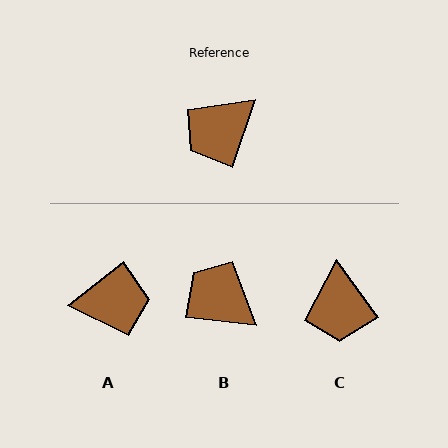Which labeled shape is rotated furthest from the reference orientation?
A, about 146 degrees away.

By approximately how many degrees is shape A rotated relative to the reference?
Approximately 146 degrees counter-clockwise.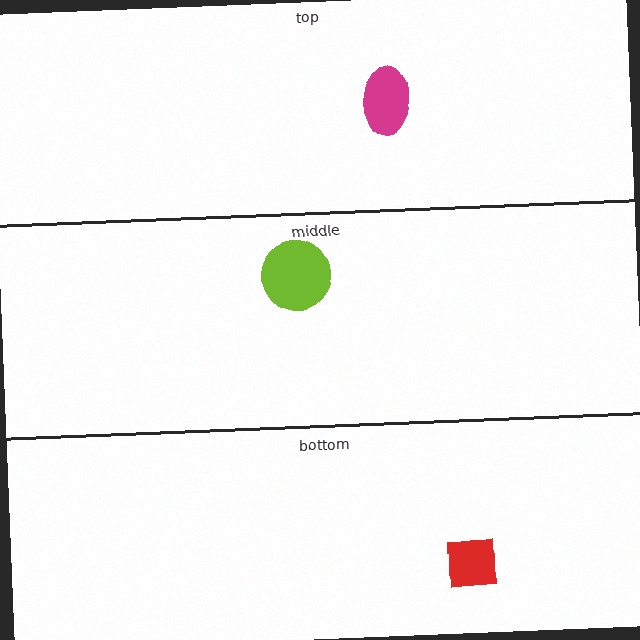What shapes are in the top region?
The magenta ellipse.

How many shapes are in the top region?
1.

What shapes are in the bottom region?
The red square.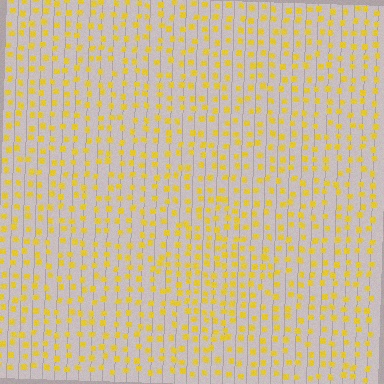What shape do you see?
I see a diamond.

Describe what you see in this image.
The image contains small yellow elements arranged at two different densities. A diamond-shaped region is visible where the elements are more densely packed than the surrounding area.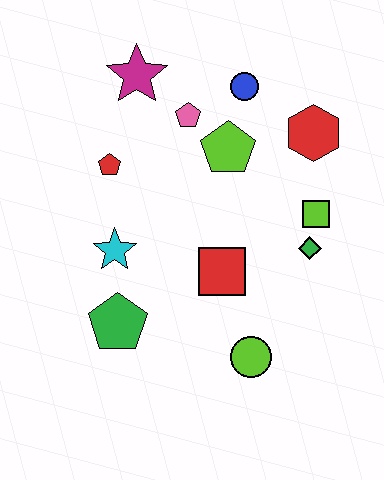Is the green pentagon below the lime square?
Yes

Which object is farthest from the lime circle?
The magenta star is farthest from the lime circle.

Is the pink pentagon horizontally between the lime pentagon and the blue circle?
No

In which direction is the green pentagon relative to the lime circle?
The green pentagon is to the left of the lime circle.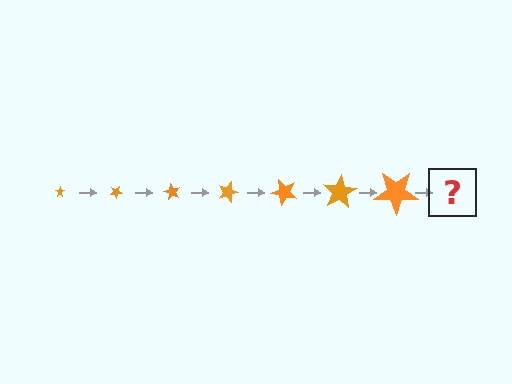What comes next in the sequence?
The next element should be a star, larger than the previous one and rotated 210 degrees from the start.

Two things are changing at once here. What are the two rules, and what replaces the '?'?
The two rules are that the star grows larger each step and it rotates 30 degrees each step. The '?' should be a star, larger than the previous one and rotated 210 degrees from the start.